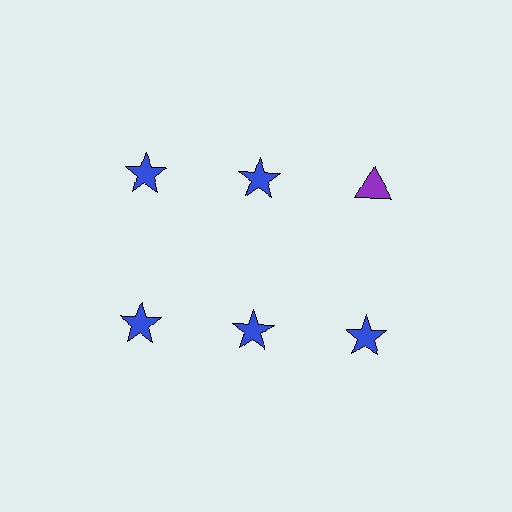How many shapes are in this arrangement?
There are 6 shapes arranged in a grid pattern.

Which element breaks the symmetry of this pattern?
The purple triangle in the top row, center column breaks the symmetry. All other shapes are blue stars.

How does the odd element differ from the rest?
It differs in both color (purple instead of blue) and shape (triangle instead of star).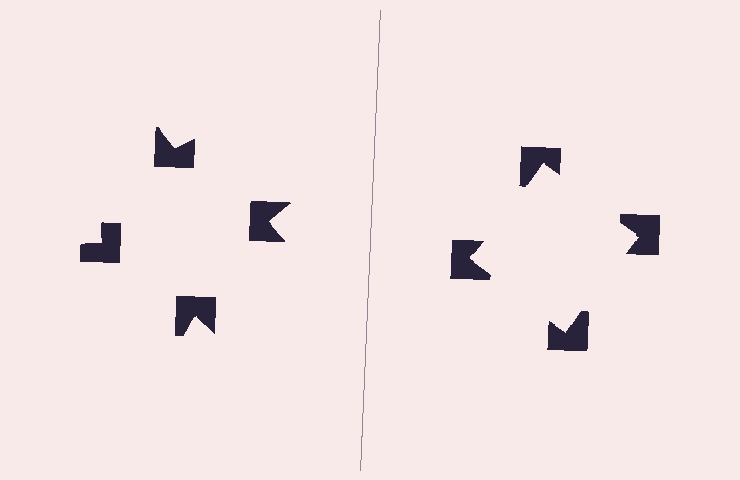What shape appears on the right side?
An illusory square.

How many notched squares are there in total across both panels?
8 — 4 on each side.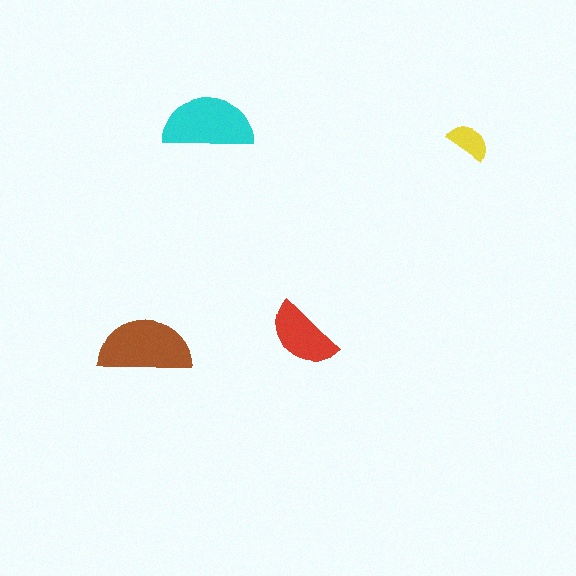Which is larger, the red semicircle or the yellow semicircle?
The red one.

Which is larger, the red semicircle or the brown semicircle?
The brown one.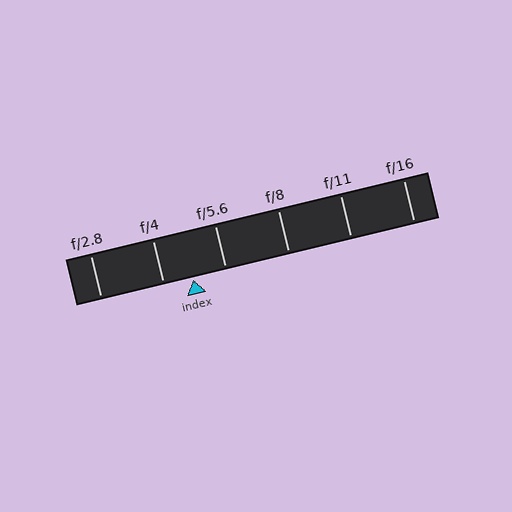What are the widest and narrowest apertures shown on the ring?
The widest aperture shown is f/2.8 and the narrowest is f/16.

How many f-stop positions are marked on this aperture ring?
There are 6 f-stop positions marked.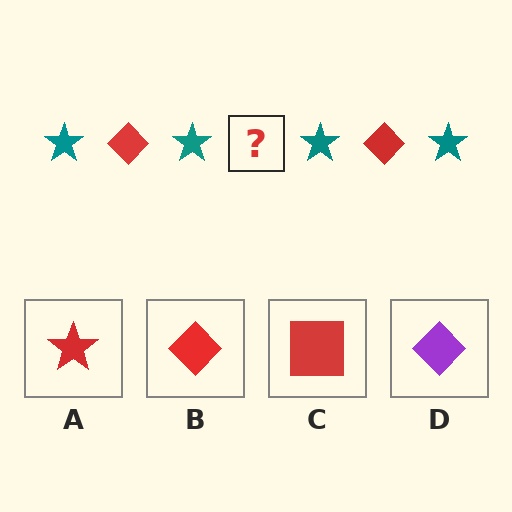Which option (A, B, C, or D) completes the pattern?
B.